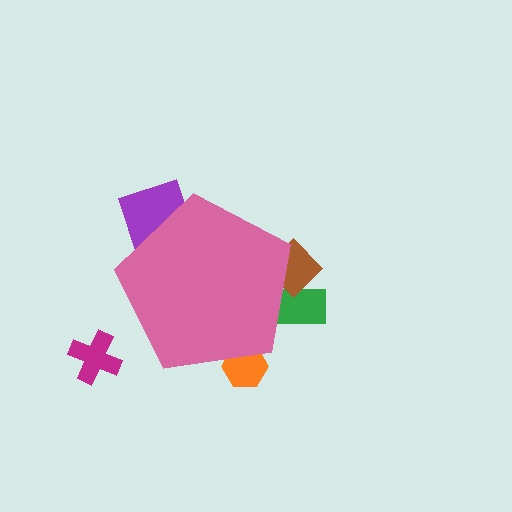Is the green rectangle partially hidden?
Yes, the green rectangle is partially hidden behind the pink pentagon.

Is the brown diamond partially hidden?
Yes, the brown diamond is partially hidden behind the pink pentagon.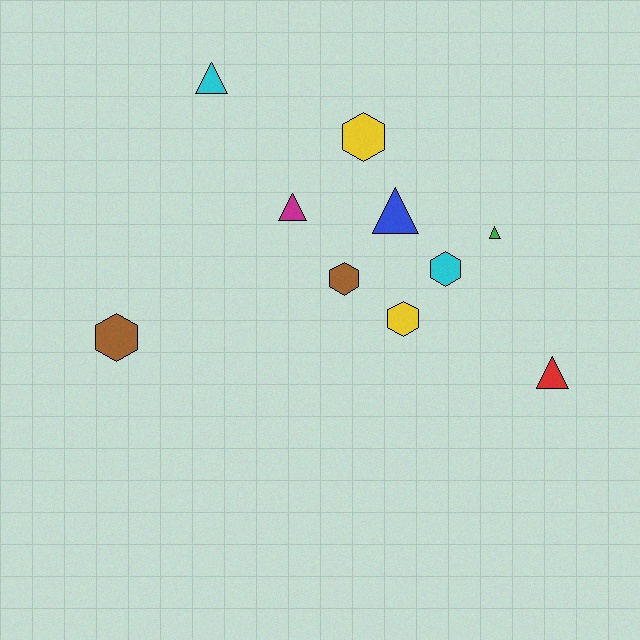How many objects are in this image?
There are 10 objects.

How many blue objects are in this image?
There is 1 blue object.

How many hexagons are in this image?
There are 5 hexagons.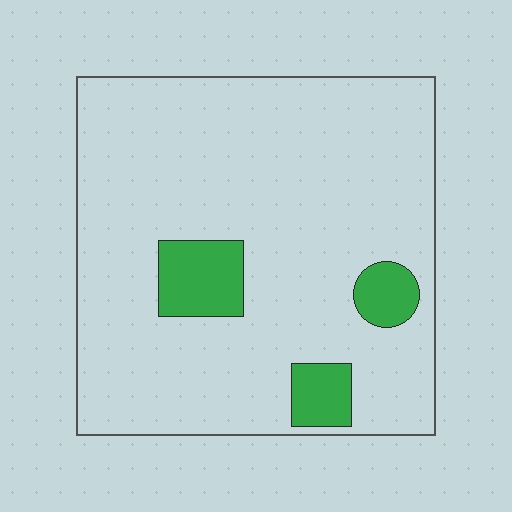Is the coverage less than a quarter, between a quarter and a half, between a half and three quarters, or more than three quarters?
Less than a quarter.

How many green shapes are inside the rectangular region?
3.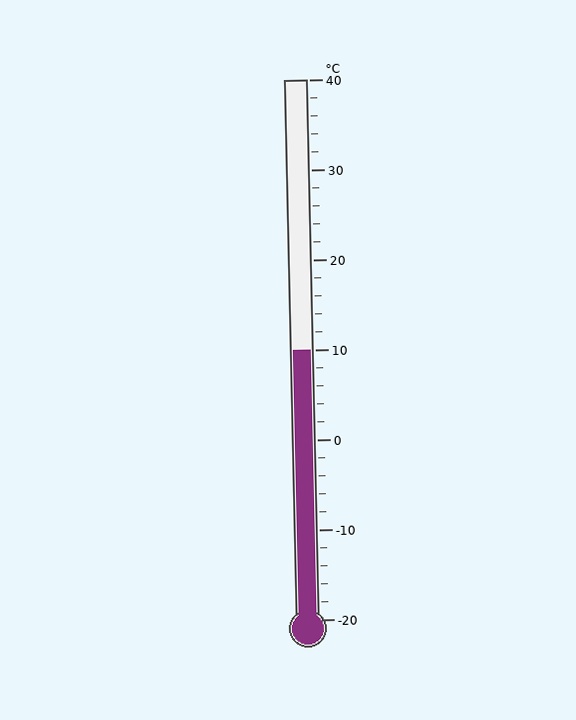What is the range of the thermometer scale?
The thermometer scale ranges from -20°C to 40°C.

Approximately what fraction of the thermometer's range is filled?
The thermometer is filled to approximately 50% of its range.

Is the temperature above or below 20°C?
The temperature is below 20°C.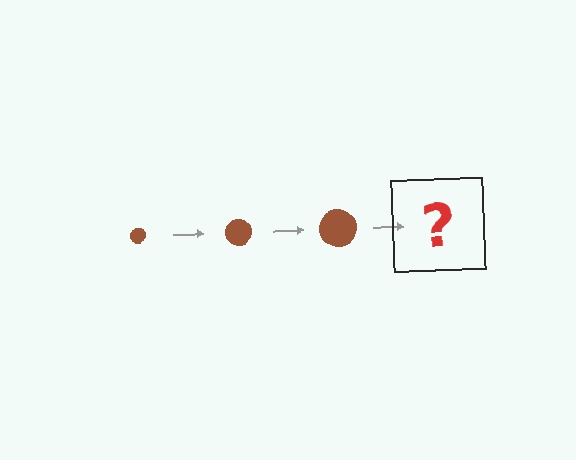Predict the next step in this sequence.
The next step is a brown circle, larger than the previous one.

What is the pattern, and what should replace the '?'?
The pattern is that the circle gets progressively larger each step. The '?' should be a brown circle, larger than the previous one.